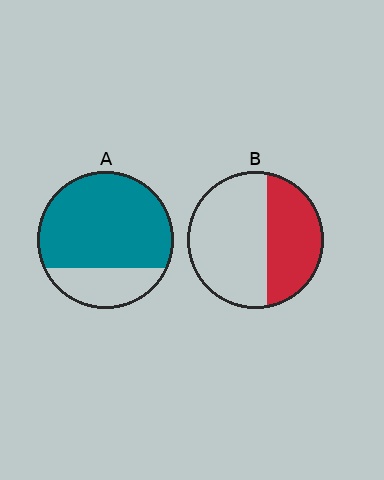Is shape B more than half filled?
No.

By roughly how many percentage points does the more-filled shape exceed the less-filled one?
By roughly 35 percentage points (A over B).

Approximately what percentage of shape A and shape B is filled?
A is approximately 75% and B is approximately 40%.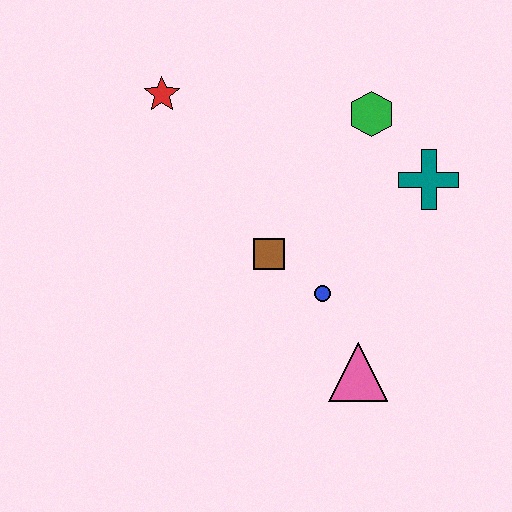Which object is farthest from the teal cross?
The red star is farthest from the teal cross.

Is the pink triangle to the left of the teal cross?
Yes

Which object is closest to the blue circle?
The brown square is closest to the blue circle.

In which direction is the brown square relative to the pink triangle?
The brown square is above the pink triangle.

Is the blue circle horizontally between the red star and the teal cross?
Yes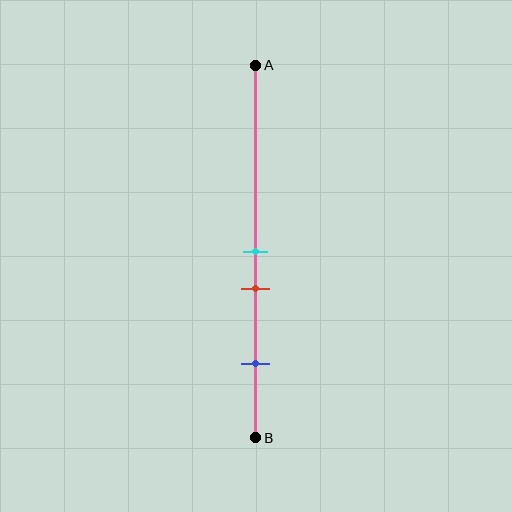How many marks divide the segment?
There are 3 marks dividing the segment.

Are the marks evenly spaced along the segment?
No, the marks are not evenly spaced.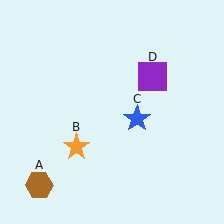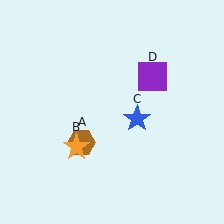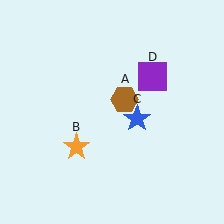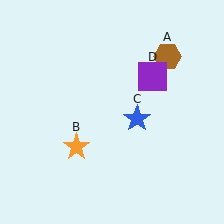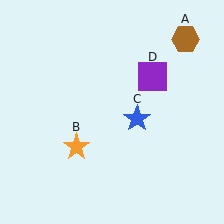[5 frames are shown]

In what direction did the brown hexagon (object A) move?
The brown hexagon (object A) moved up and to the right.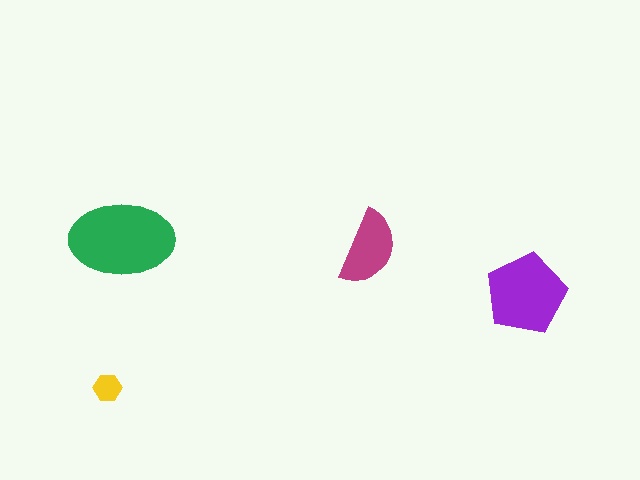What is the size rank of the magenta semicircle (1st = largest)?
3rd.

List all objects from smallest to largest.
The yellow hexagon, the magenta semicircle, the purple pentagon, the green ellipse.